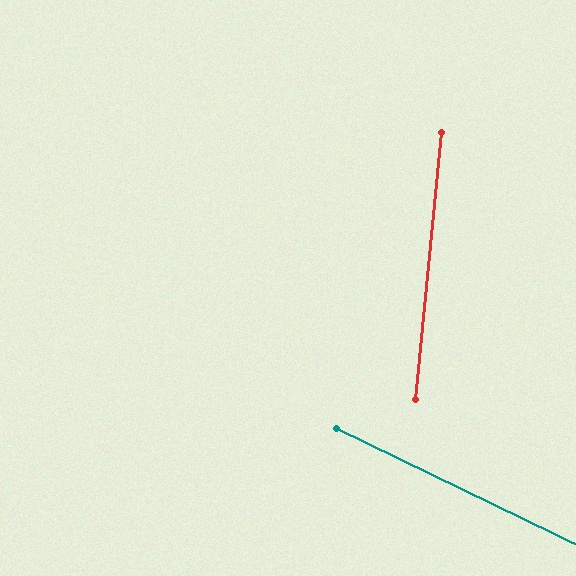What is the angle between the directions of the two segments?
Approximately 70 degrees.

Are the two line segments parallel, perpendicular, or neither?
Neither parallel nor perpendicular — they differ by about 70°.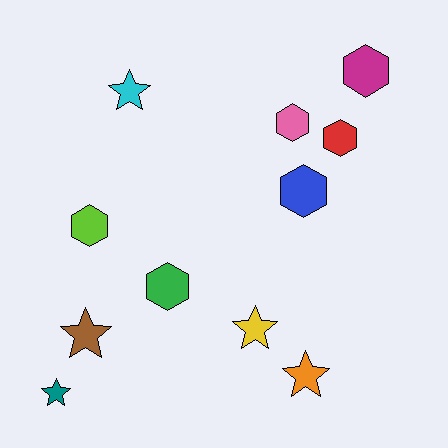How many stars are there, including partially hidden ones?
There are 5 stars.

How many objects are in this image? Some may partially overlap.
There are 11 objects.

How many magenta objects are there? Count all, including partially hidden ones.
There is 1 magenta object.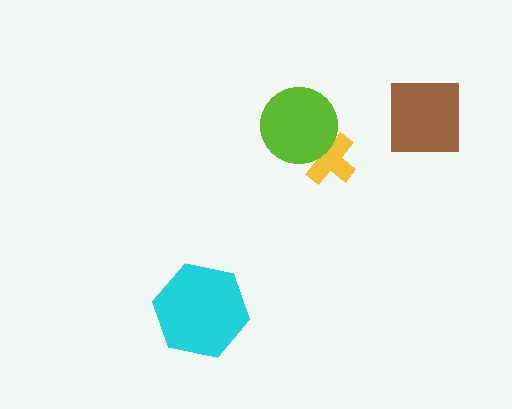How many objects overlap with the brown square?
0 objects overlap with the brown square.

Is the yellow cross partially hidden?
Yes, it is partially covered by another shape.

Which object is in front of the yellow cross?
The lime circle is in front of the yellow cross.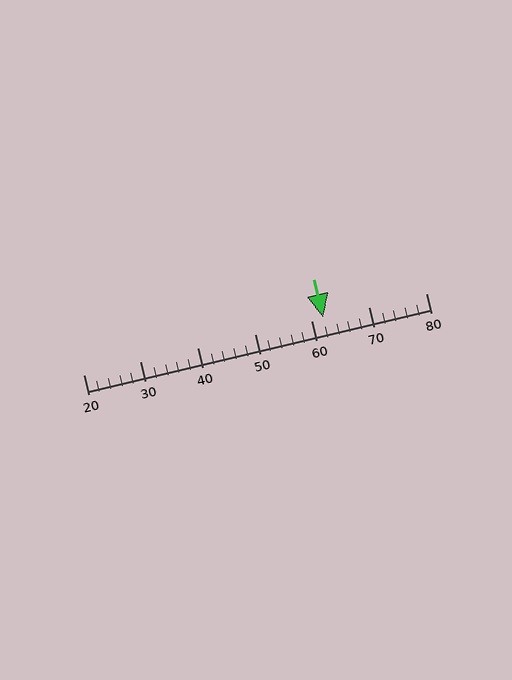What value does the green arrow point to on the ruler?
The green arrow points to approximately 62.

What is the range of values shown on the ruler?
The ruler shows values from 20 to 80.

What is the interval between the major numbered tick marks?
The major tick marks are spaced 10 units apart.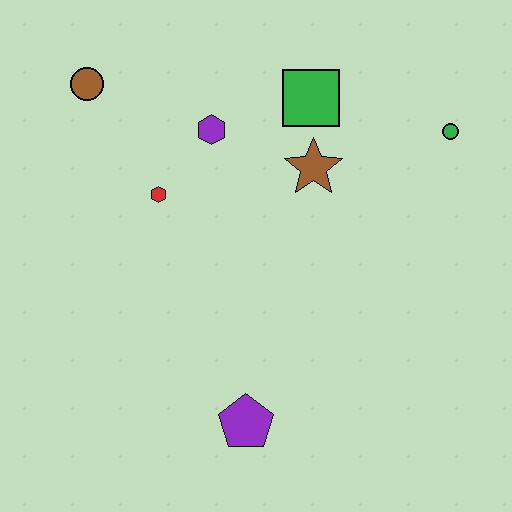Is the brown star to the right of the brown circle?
Yes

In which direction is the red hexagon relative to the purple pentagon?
The red hexagon is above the purple pentagon.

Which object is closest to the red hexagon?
The purple hexagon is closest to the red hexagon.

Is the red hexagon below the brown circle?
Yes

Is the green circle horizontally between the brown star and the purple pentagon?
No